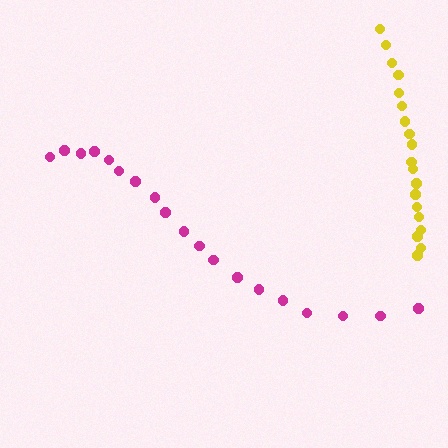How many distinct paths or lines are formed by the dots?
There are 2 distinct paths.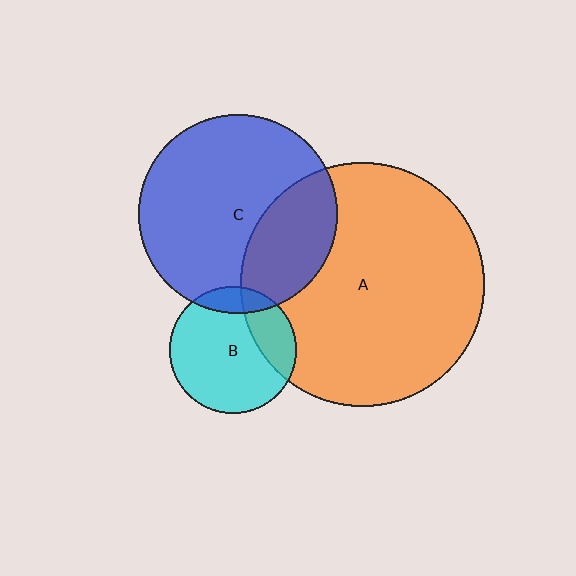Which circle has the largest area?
Circle A (orange).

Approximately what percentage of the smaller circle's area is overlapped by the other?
Approximately 25%.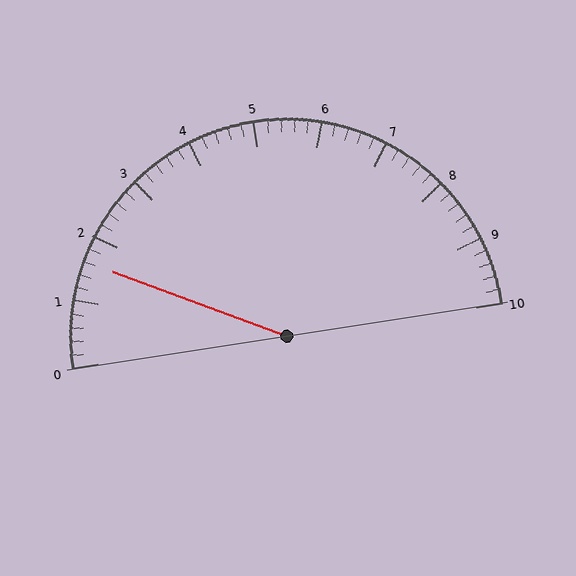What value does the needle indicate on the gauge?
The needle indicates approximately 1.6.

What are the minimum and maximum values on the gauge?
The gauge ranges from 0 to 10.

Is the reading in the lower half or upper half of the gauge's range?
The reading is in the lower half of the range (0 to 10).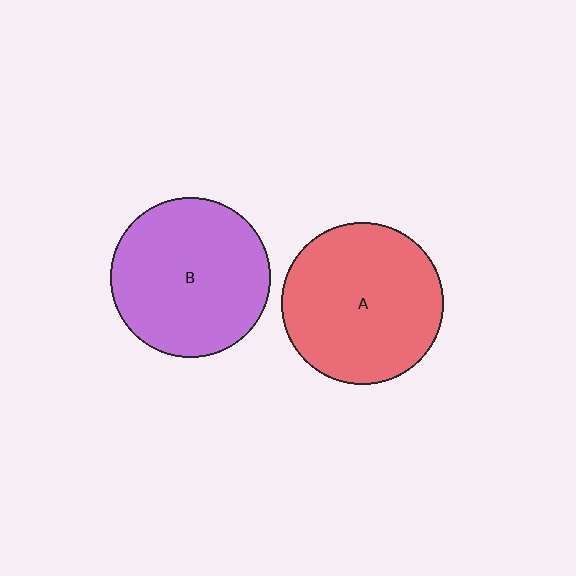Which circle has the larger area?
Circle A (red).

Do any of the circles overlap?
No, none of the circles overlap.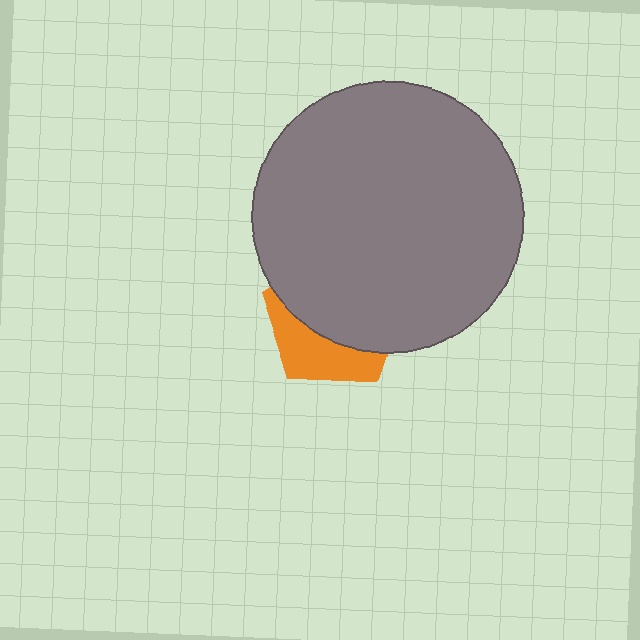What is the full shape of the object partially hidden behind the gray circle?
The partially hidden object is an orange pentagon.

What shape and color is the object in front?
The object in front is a gray circle.